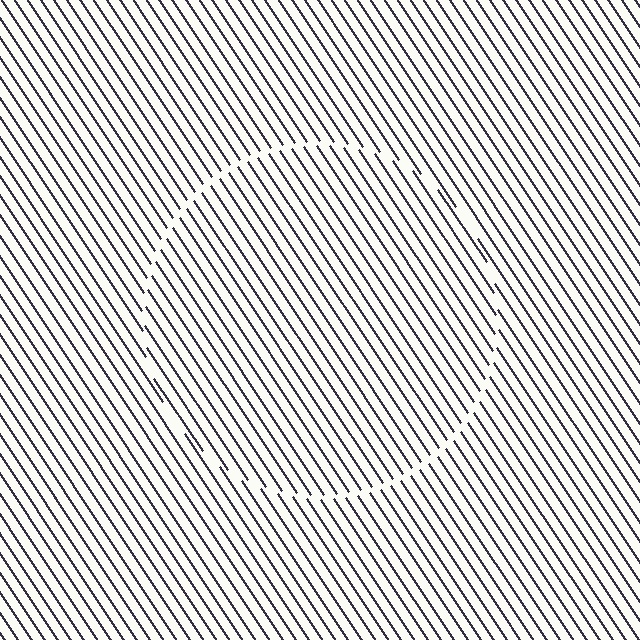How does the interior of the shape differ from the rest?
The interior of the shape contains the same grating, shifted by half a period — the contour is defined by the phase discontinuity where line-ends from the inner and outer gratings abut.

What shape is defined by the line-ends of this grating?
An illusory circle. The interior of the shape contains the same grating, shifted by half a period — the contour is defined by the phase discontinuity where line-ends from the inner and outer gratings abut.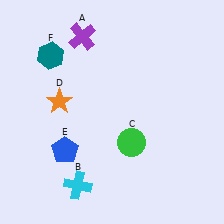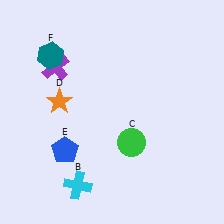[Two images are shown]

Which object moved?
The purple cross (A) moved down.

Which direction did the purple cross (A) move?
The purple cross (A) moved down.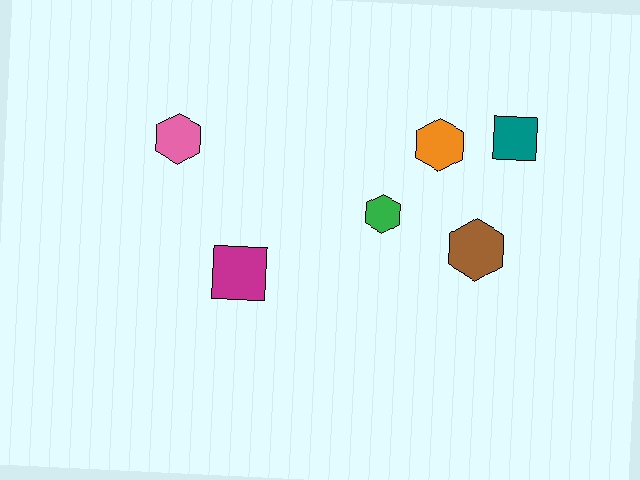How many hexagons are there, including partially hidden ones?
There are 4 hexagons.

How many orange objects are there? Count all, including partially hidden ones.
There is 1 orange object.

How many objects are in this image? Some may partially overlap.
There are 6 objects.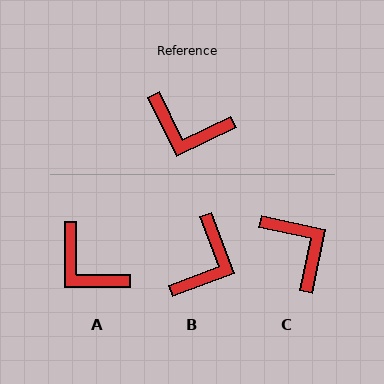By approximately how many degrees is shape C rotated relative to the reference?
Approximately 142 degrees counter-clockwise.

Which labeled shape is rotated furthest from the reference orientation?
C, about 142 degrees away.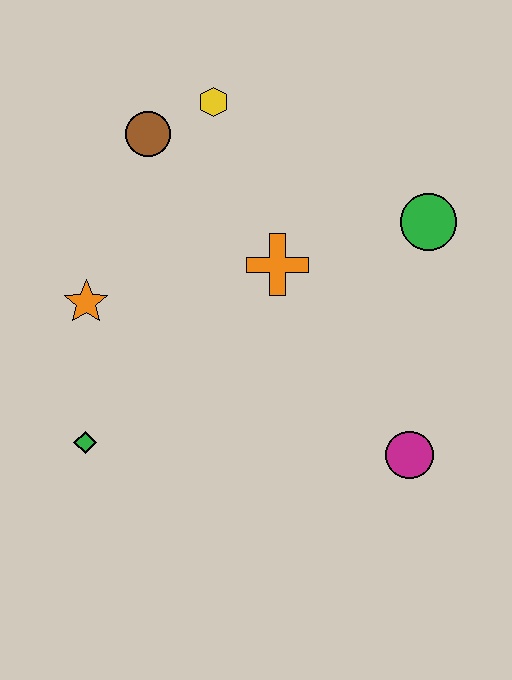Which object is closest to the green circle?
The orange cross is closest to the green circle.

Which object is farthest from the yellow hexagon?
The magenta circle is farthest from the yellow hexagon.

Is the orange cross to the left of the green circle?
Yes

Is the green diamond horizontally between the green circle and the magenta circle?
No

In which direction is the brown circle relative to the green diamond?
The brown circle is above the green diamond.